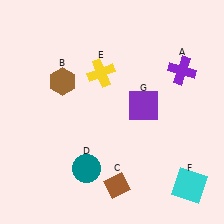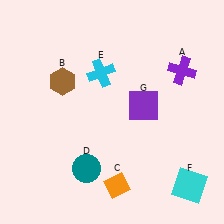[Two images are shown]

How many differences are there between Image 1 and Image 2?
There are 2 differences between the two images.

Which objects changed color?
C changed from brown to orange. E changed from yellow to cyan.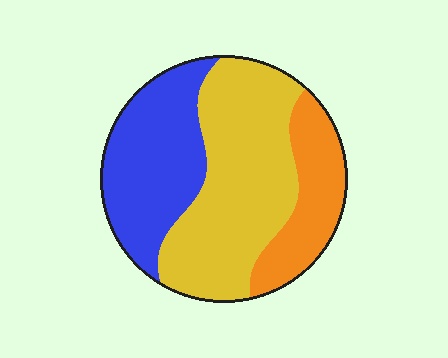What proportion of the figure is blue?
Blue takes up about one third (1/3) of the figure.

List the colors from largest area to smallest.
From largest to smallest: yellow, blue, orange.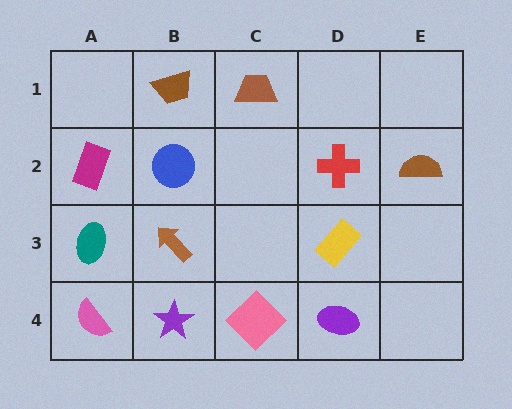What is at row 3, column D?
A yellow rectangle.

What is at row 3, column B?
A brown arrow.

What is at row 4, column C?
A pink diamond.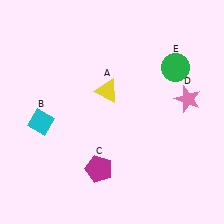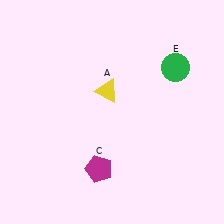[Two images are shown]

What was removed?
The cyan diamond (B), the pink star (D) were removed in Image 2.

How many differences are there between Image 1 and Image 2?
There are 2 differences between the two images.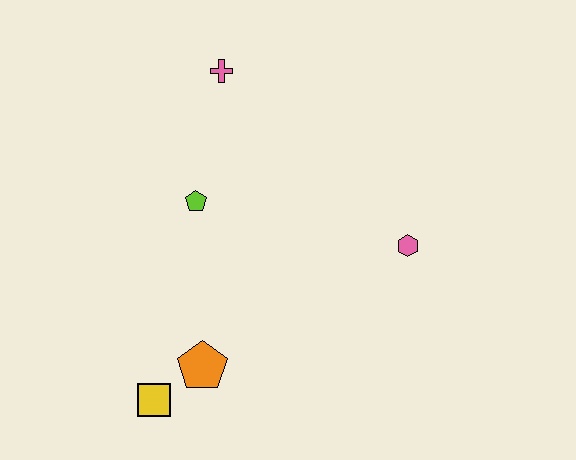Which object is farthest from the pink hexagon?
The yellow square is farthest from the pink hexagon.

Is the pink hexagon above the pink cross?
No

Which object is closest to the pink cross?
The lime pentagon is closest to the pink cross.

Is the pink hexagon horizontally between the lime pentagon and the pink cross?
No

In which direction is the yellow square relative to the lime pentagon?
The yellow square is below the lime pentagon.